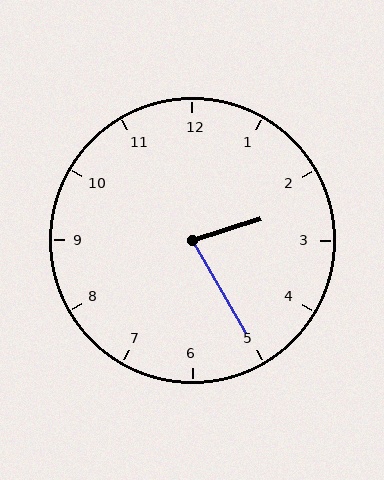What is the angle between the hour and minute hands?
Approximately 78 degrees.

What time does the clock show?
2:25.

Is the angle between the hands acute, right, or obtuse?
It is acute.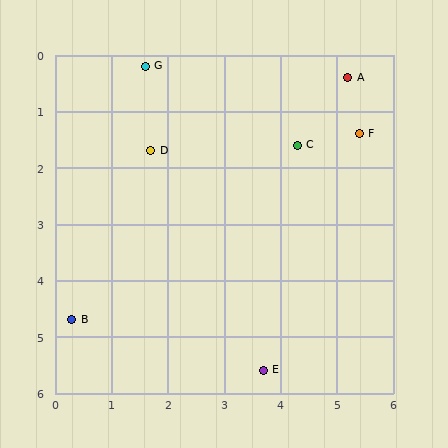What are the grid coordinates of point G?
Point G is at approximately (1.6, 0.2).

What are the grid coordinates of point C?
Point C is at approximately (4.3, 1.6).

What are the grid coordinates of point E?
Point E is at approximately (3.7, 5.6).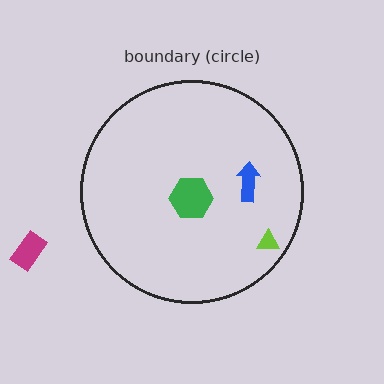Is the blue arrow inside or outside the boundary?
Inside.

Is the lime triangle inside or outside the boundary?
Inside.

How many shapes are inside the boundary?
3 inside, 1 outside.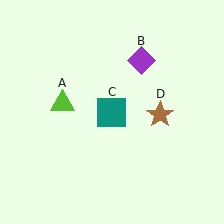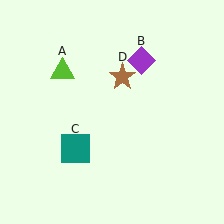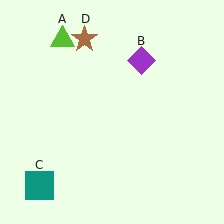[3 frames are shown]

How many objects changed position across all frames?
3 objects changed position: lime triangle (object A), teal square (object C), brown star (object D).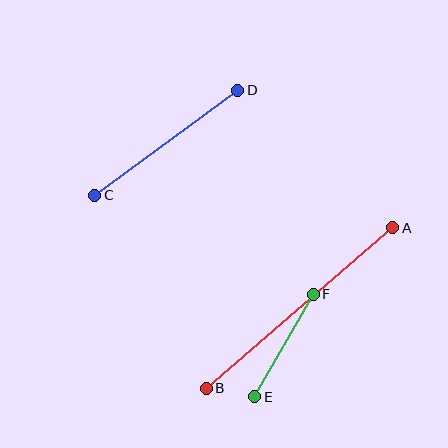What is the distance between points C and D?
The distance is approximately 177 pixels.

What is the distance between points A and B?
The distance is approximately 246 pixels.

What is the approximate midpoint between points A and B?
The midpoint is at approximately (300, 308) pixels.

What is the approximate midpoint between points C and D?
The midpoint is at approximately (166, 143) pixels.